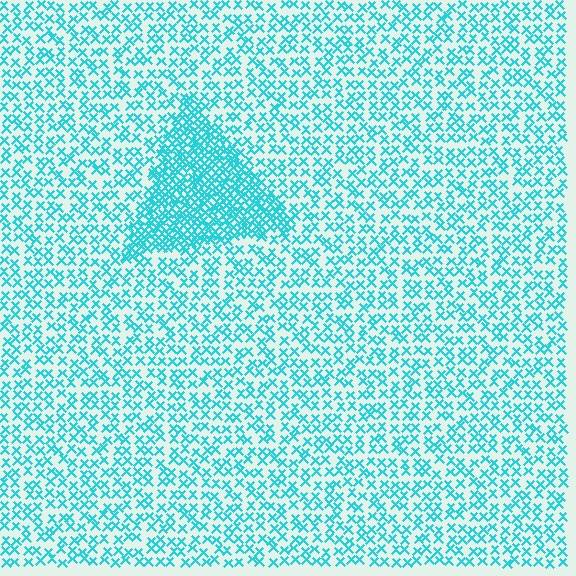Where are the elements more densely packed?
The elements are more densely packed inside the triangle boundary.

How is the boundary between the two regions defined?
The boundary is defined by a change in element density (approximately 2.4x ratio). All elements are the same color, size, and shape.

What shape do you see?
I see a triangle.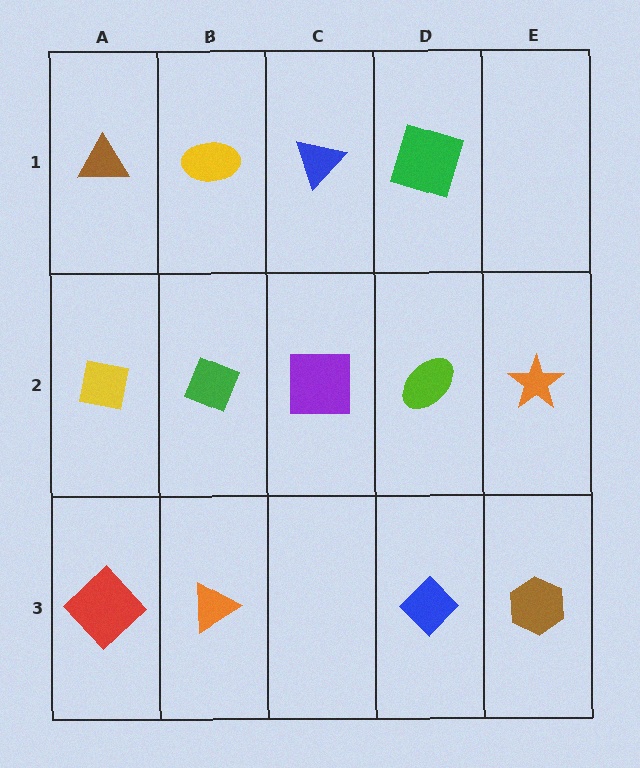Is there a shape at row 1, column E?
No, that cell is empty.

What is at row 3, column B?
An orange triangle.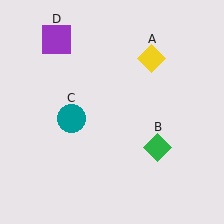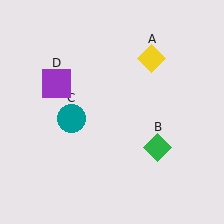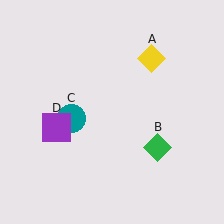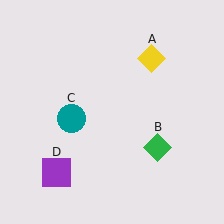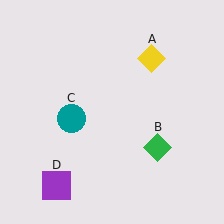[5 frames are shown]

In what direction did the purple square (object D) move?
The purple square (object D) moved down.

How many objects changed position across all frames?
1 object changed position: purple square (object D).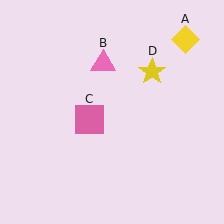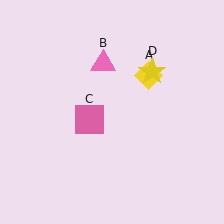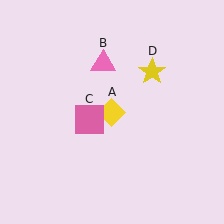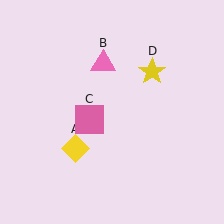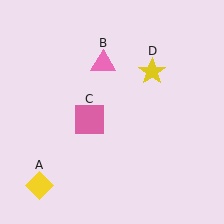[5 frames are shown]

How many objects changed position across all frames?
1 object changed position: yellow diamond (object A).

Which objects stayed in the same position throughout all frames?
Pink triangle (object B) and pink square (object C) and yellow star (object D) remained stationary.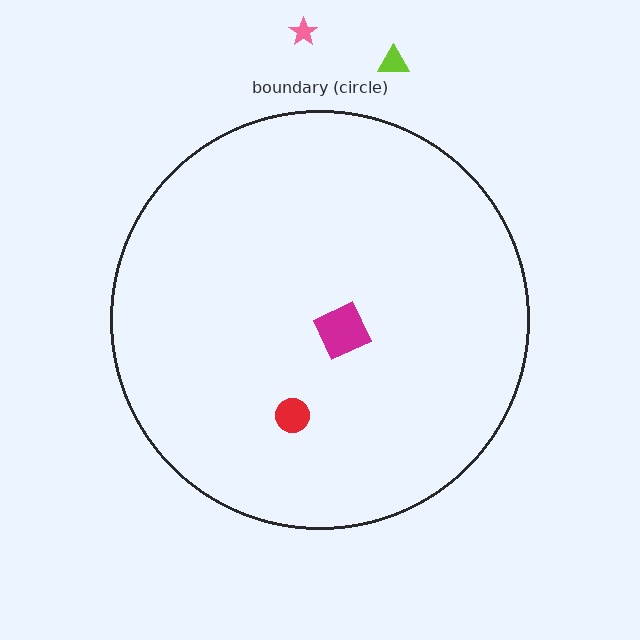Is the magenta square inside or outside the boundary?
Inside.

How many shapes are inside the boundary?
2 inside, 2 outside.